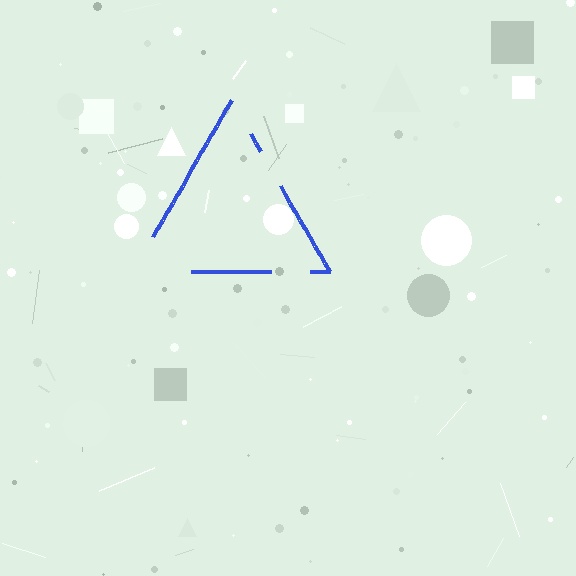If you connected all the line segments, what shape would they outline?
They would outline a triangle.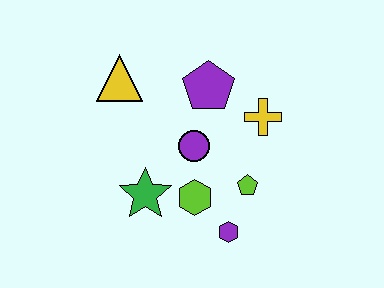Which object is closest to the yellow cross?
The purple pentagon is closest to the yellow cross.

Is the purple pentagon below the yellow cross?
No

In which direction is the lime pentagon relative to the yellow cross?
The lime pentagon is below the yellow cross.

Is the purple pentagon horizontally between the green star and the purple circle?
No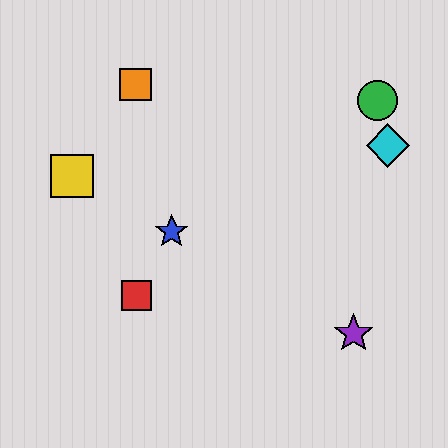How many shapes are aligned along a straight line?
3 shapes (the blue star, the yellow square, the purple star) are aligned along a straight line.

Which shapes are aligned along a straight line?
The blue star, the yellow square, the purple star are aligned along a straight line.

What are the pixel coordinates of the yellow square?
The yellow square is at (72, 176).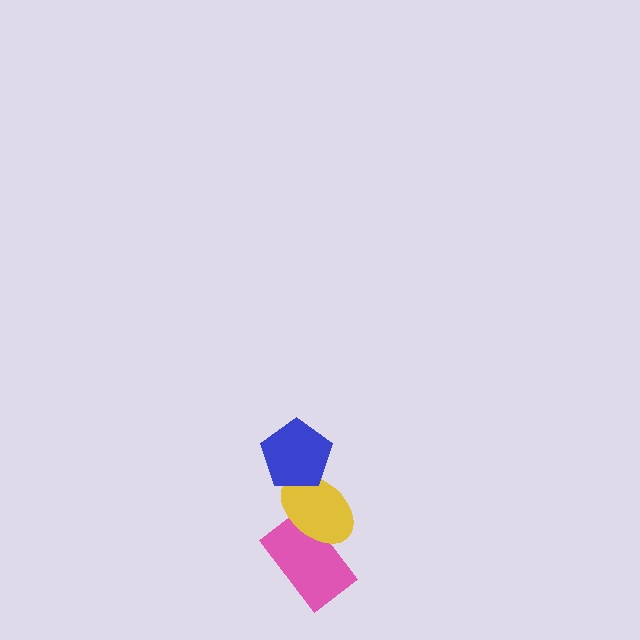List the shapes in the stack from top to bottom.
From top to bottom: the blue pentagon, the yellow ellipse, the pink rectangle.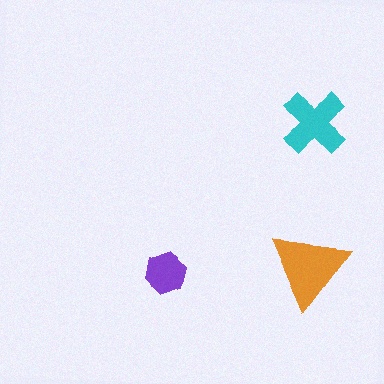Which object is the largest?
The orange triangle.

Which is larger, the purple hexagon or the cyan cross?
The cyan cross.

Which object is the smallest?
The purple hexagon.